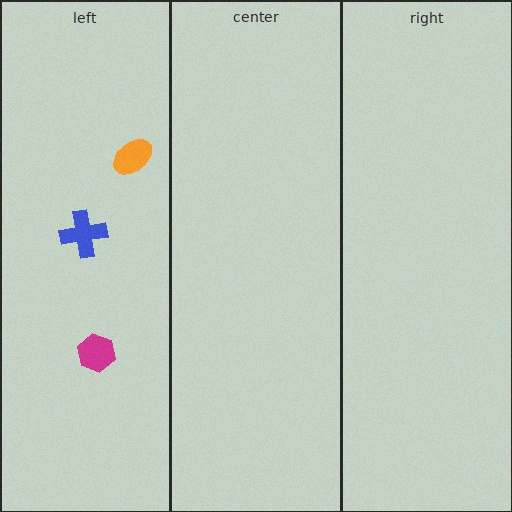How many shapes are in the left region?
3.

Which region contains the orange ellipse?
The left region.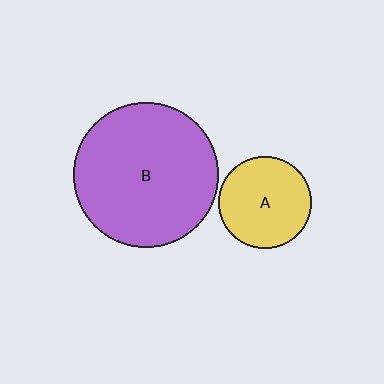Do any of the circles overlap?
No, none of the circles overlap.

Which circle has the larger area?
Circle B (purple).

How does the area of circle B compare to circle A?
Approximately 2.5 times.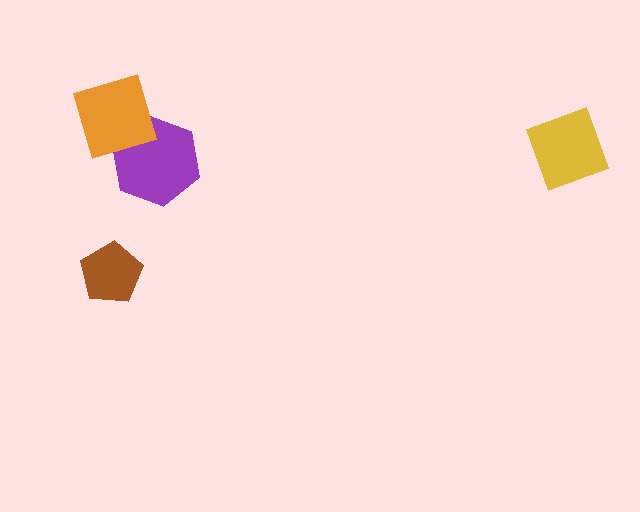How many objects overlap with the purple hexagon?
1 object overlaps with the purple hexagon.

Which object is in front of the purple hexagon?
The orange diamond is in front of the purple hexagon.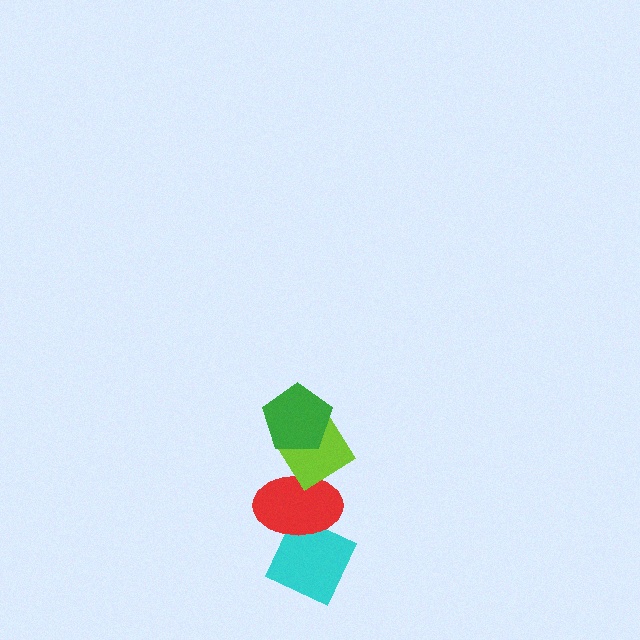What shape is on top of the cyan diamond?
The red ellipse is on top of the cyan diamond.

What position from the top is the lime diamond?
The lime diamond is 2nd from the top.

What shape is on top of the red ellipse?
The lime diamond is on top of the red ellipse.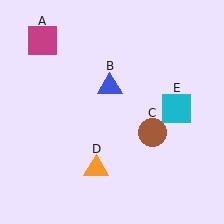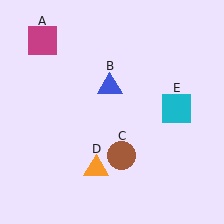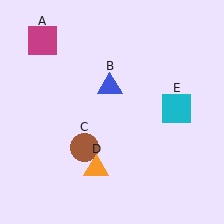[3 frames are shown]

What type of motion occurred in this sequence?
The brown circle (object C) rotated clockwise around the center of the scene.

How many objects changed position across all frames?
1 object changed position: brown circle (object C).